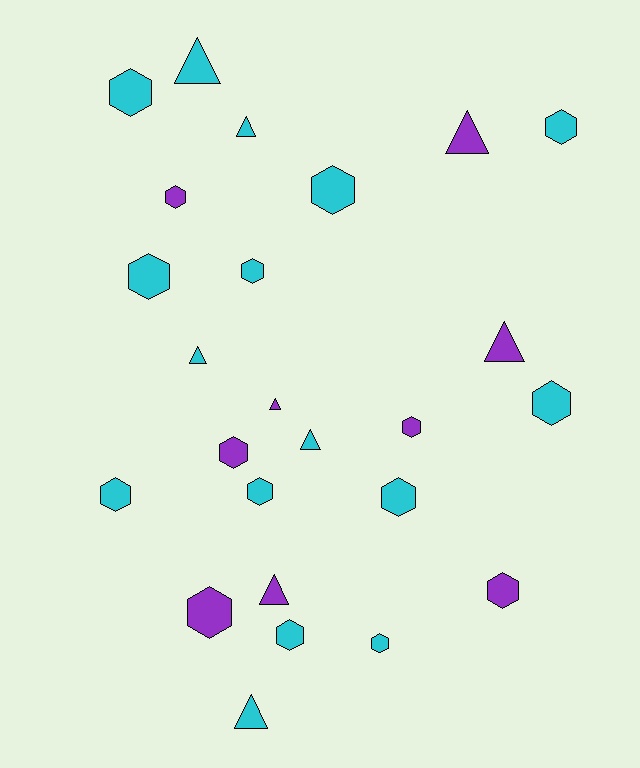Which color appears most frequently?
Cyan, with 16 objects.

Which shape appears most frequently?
Hexagon, with 16 objects.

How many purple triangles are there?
There are 4 purple triangles.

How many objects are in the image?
There are 25 objects.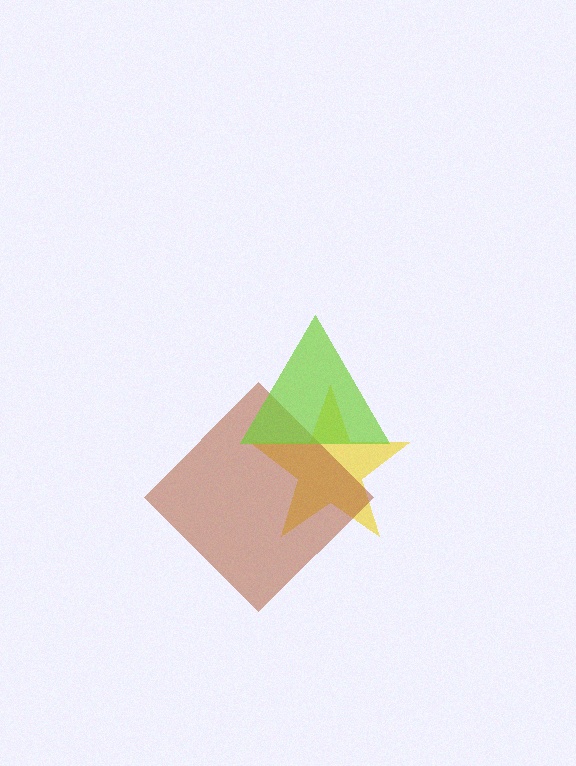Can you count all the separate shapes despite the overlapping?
Yes, there are 3 separate shapes.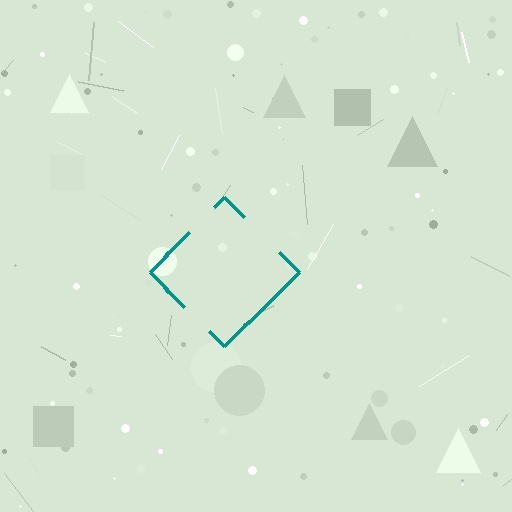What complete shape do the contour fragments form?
The contour fragments form a diamond.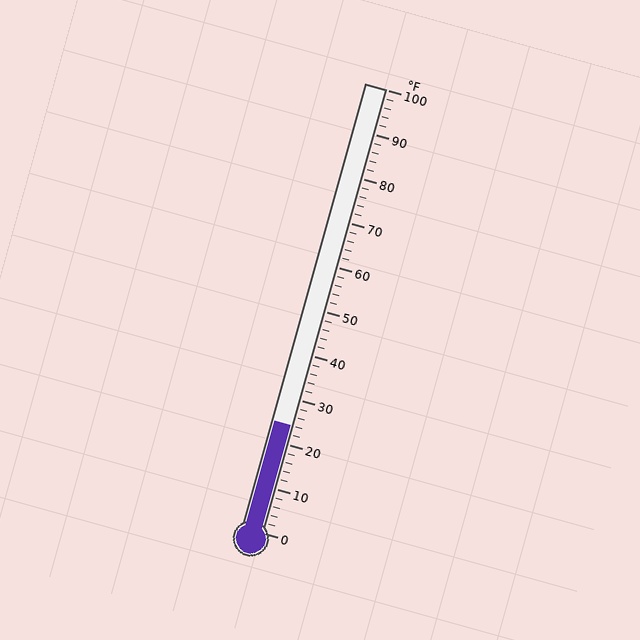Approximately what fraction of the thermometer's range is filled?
The thermometer is filled to approximately 25% of its range.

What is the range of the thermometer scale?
The thermometer scale ranges from 0°F to 100°F.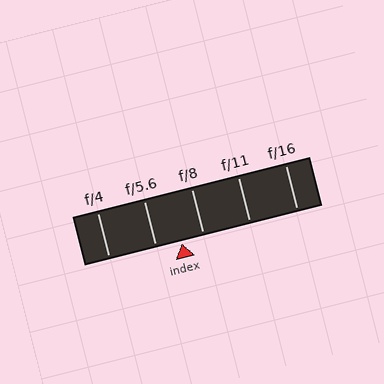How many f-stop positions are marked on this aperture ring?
There are 5 f-stop positions marked.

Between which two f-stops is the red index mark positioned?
The index mark is between f/5.6 and f/8.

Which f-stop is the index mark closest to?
The index mark is closest to f/8.